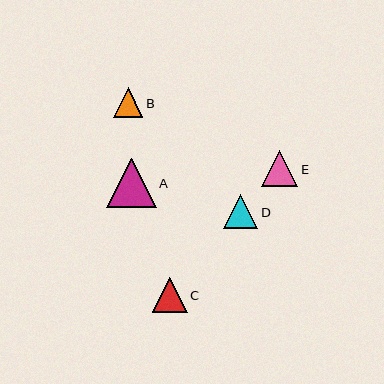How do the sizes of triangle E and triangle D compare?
Triangle E and triangle D are approximately the same size.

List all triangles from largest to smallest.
From largest to smallest: A, E, C, D, B.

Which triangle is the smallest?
Triangle B is the smallest with a size of approximately 30 pixels.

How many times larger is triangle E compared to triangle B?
Triangle E is approximately 1.2 times the size of triangle B.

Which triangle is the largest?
Triangle A is the largest with a size of approximately 49 pixels.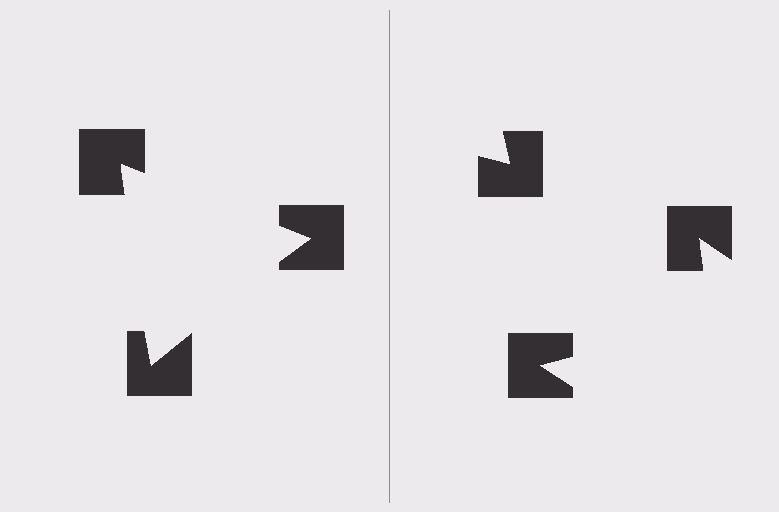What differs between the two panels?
The notched squares are positioned identically on both sides; only the wedge orientations differ. On the left they align to a triangle; on the right they are misaligned.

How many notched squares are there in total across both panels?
6 — 3 on each side.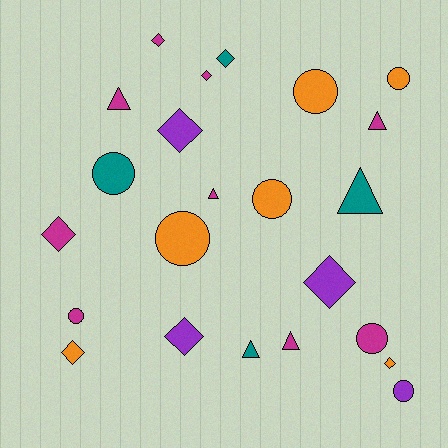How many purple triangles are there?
There are no purple triangles.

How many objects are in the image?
There are 23 objects.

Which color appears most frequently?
Magenta, with 9 objects.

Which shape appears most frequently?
Diamond, with 9 objects.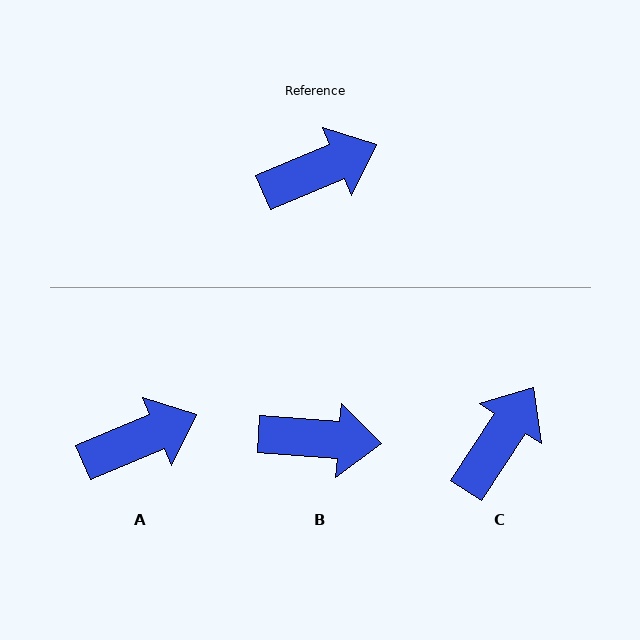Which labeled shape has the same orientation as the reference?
A.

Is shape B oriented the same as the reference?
No, it is off by about 27 degrees.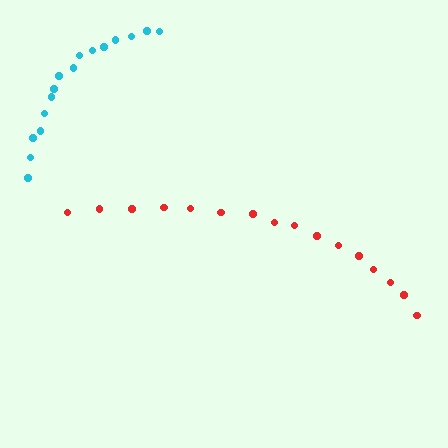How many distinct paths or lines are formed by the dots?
There are 2 distinct paths.